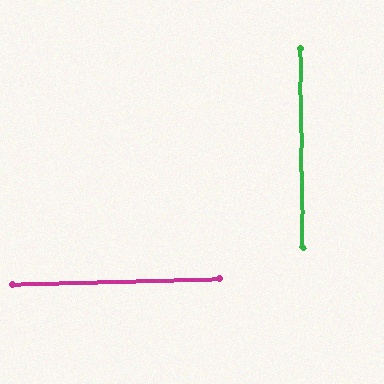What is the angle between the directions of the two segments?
Approximately 89 degrees.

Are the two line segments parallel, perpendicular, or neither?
Perpendicular — they meet at approximately 89°.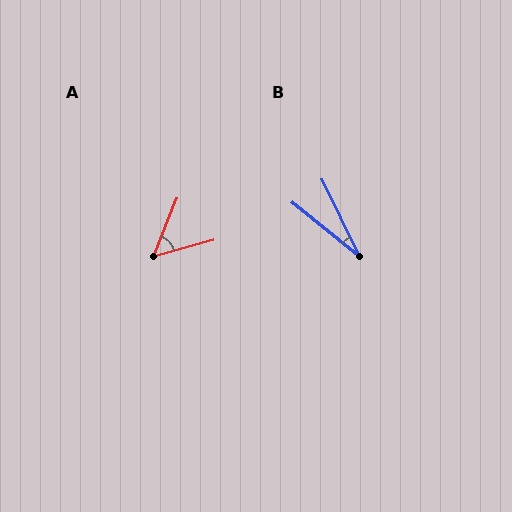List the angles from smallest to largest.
B (25°), A (52°).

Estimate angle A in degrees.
Approximately 52 degrees.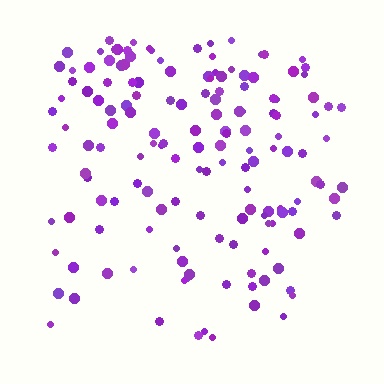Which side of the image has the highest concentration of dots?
The top.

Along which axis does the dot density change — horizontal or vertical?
Vertical.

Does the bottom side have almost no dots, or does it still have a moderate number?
Still a moderate number, just noticeably fewer than the top.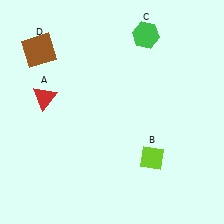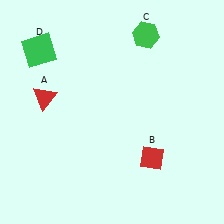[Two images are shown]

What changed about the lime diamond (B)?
In Image 1, B is lime. In Image 2, it changed to red.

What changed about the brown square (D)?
In Image 1, D is brown. In Image 2, it changed to green.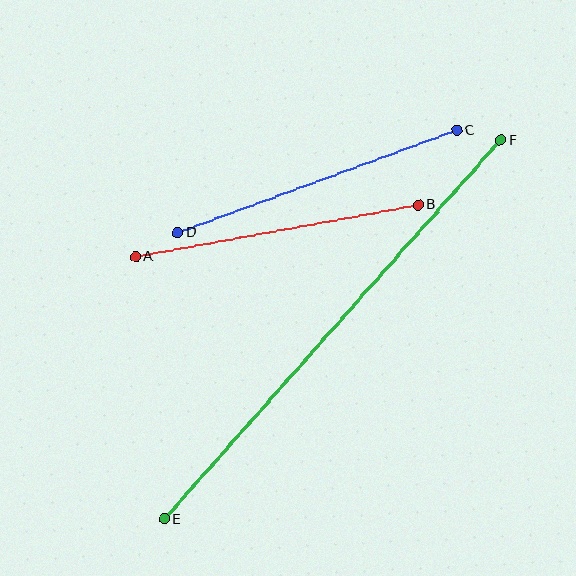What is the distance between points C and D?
The distance is approximately 297 pixels.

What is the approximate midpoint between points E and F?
The midpoint is at approximately (333, 330) pixels.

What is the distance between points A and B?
The distance is approximately 288 pixels.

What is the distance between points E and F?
The distance is approximately 506 pixels.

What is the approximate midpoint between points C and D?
The midpoint is at approximately (317, 181) pixels.